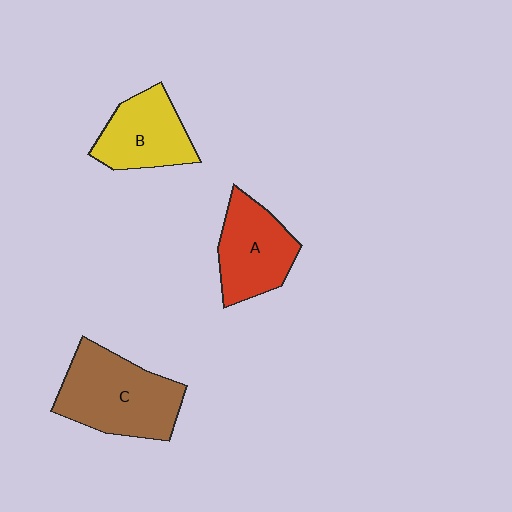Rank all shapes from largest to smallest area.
From largest to smallest: C (brown), A (red), B (yellow).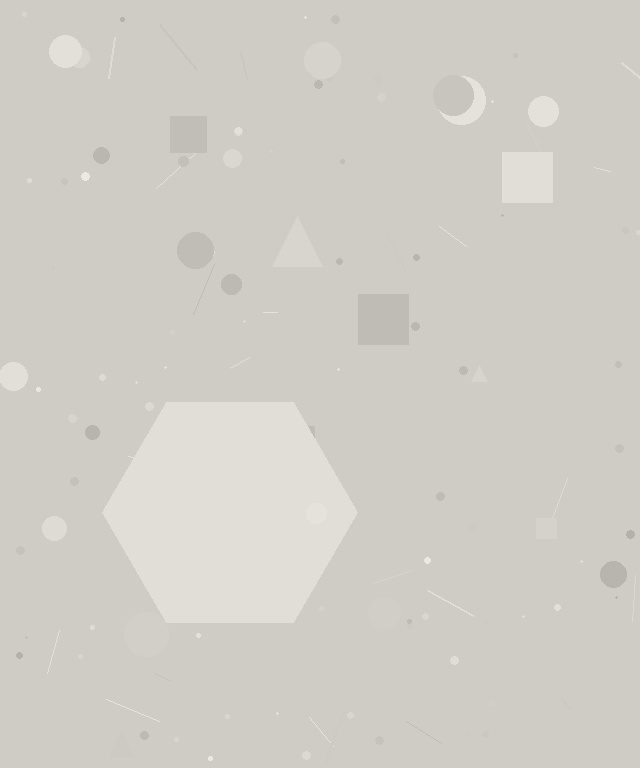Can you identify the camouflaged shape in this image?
The camouflaged shape is a hexagon.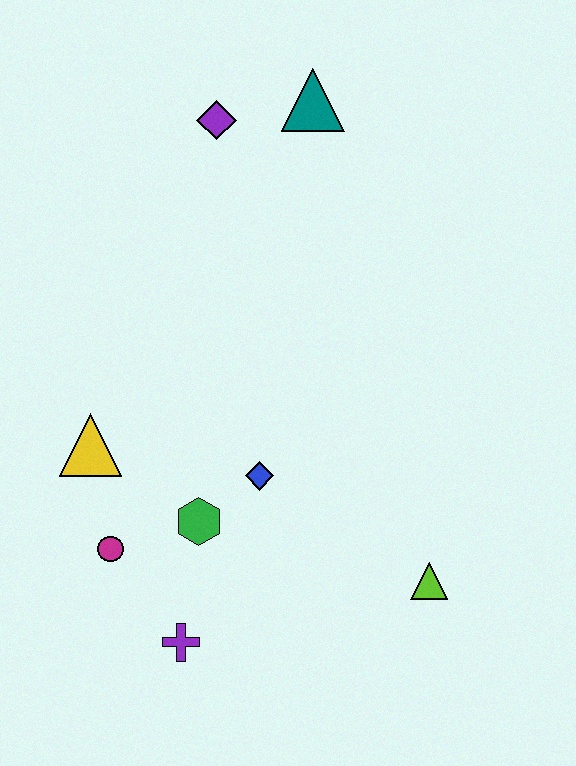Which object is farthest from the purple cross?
The teal triangle is farthest from the purple cross.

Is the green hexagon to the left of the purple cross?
No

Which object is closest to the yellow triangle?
The magenta circle is closest to the yellow triangle.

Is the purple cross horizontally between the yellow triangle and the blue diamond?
Yes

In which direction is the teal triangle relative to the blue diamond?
The teal triangle is above the blue diamond.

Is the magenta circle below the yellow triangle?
Yes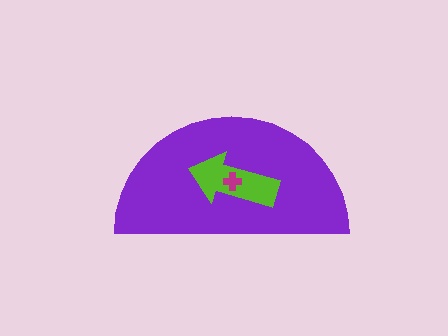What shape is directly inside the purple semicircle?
The lime arrow.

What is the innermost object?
The magenta cross.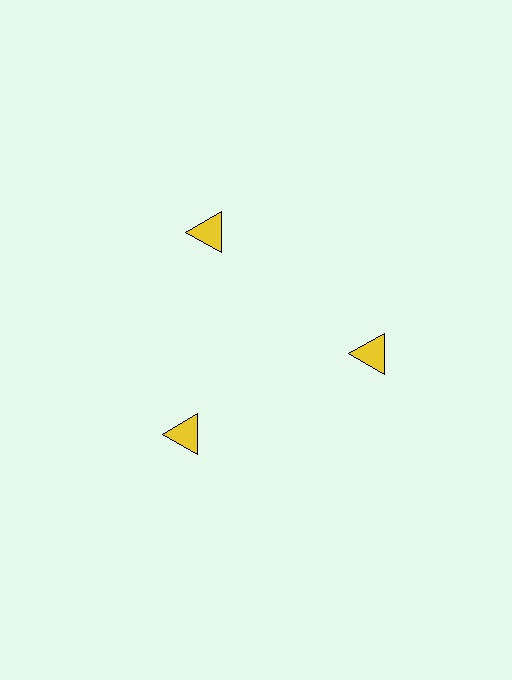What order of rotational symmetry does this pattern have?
This pattern has 3-fold rotational symmetry.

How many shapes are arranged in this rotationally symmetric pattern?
There are 3 shapes, arranged in 3 groups of 1.